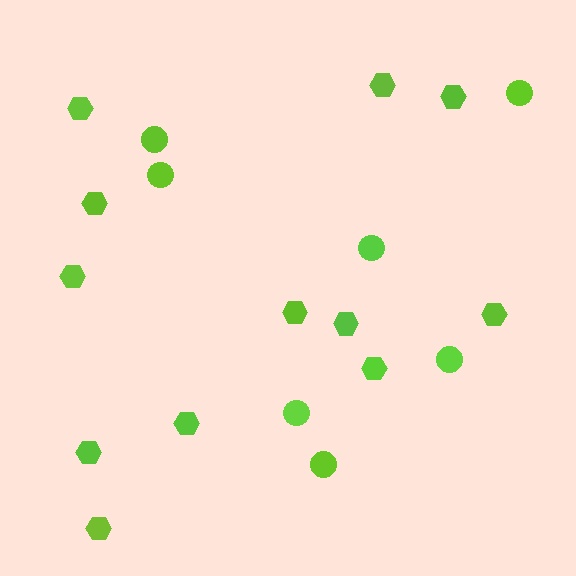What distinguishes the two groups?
There are 2 groups: one group of circles (7) and one group of hexagons (12).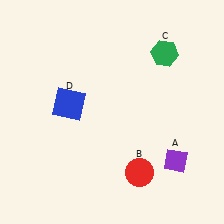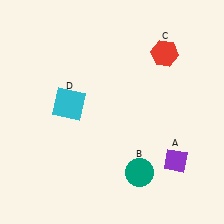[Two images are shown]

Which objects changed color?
B changed from red to teal. C changed from green to red. D changed from blue to cyan.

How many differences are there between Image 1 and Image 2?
There are 3 differences between the two images.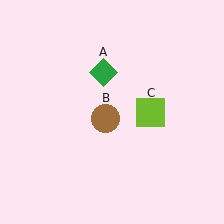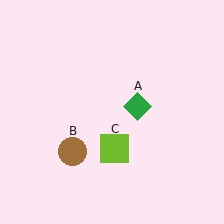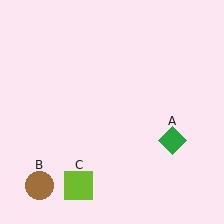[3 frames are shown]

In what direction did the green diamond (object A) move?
The green diamond (object A) moved down and to the right.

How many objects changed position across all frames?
3 objects changed position: green diamond (object A), brown circle (object B), lime square (object C).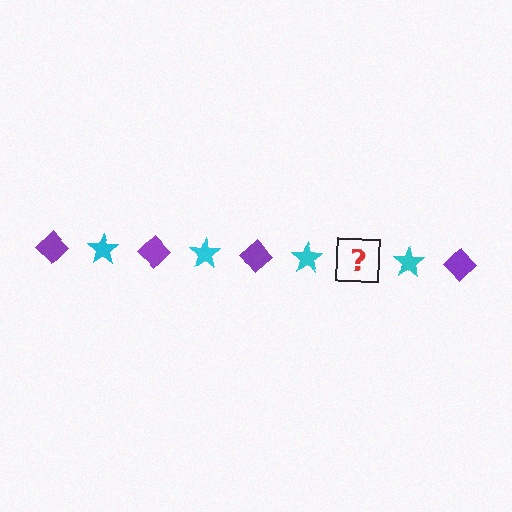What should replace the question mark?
The question mark should be replaced with a purple diamond.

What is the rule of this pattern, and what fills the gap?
The rule is that the pattern alternates between purple diamond and cyan star. The gap should be filled with a purple diamond.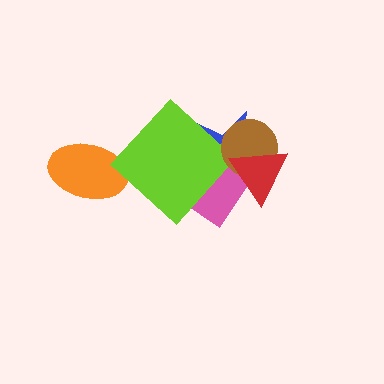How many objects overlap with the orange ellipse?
0 objects overlap with the orange ellipse.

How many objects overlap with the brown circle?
3 objects overlap with the brown circle.